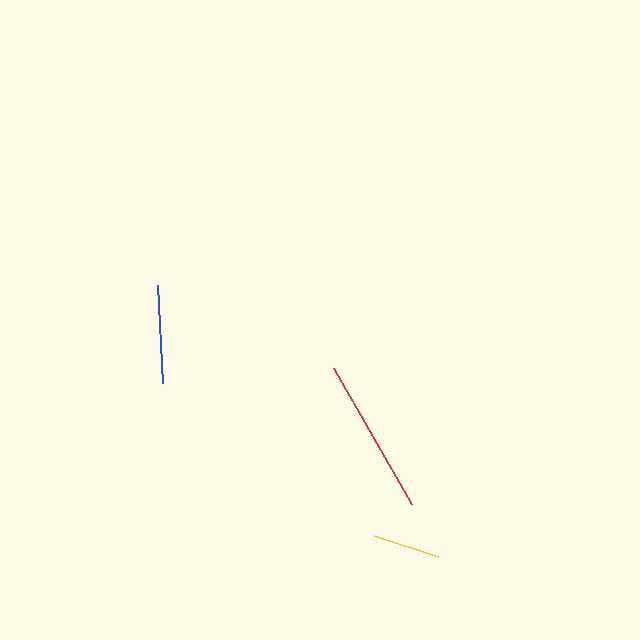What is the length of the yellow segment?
The yellow segment is approximately 68 pixels long.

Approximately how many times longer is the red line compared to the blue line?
The red line is approximately 1.6 times the length of the blue line.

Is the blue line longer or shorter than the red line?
The red line is longer than the blue line.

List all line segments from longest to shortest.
From longest to shortest: red, blue, yellow.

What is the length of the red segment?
The red segment is approximately 157 pixels long.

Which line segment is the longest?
The red line is the longest at approximately 157 pixels.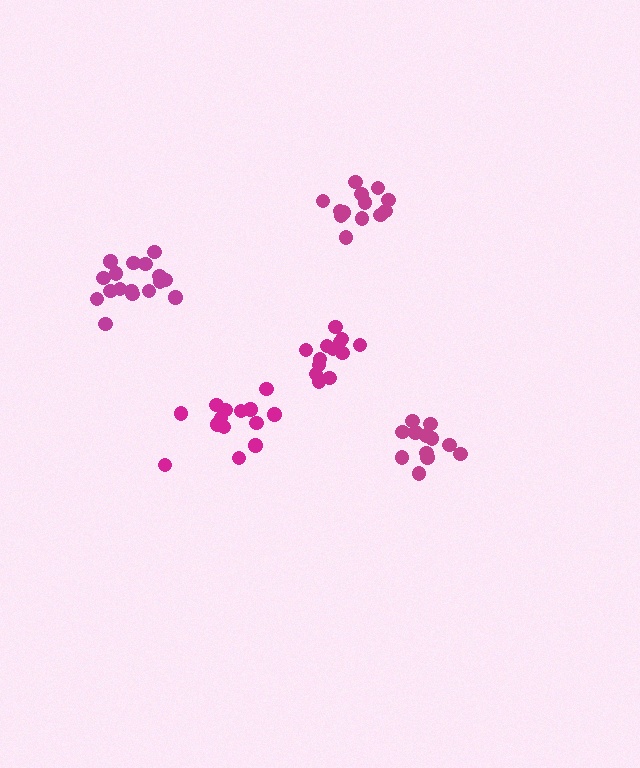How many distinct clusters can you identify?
There are 5 distinct clusters.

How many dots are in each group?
Group 1: 16 dots, Group 2: 13 dots, Group 3: 17 dots, Group 4: 12 dots, Group 5: 13 dots (71 total).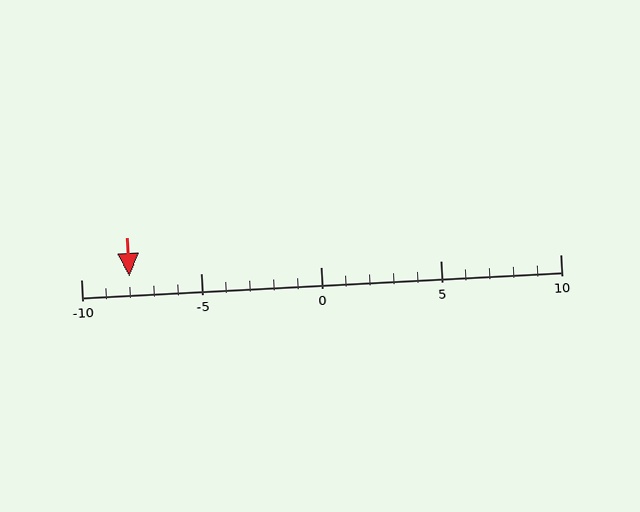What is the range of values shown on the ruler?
The ruler shows values from -10 to 10.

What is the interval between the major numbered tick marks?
The major tick marks are spaced 5 units apart.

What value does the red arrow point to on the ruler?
The red arrow points to approximately -8.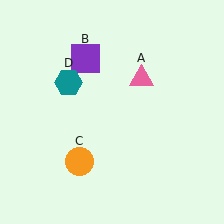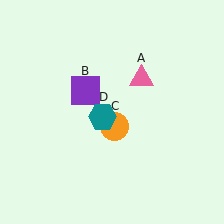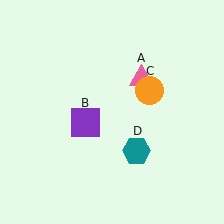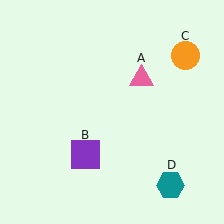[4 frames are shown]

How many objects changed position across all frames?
3 objects changed position: purple square (object B), orange circle (object C), teal hexagon (object D).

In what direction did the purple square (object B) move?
The purple square (object B) moved down.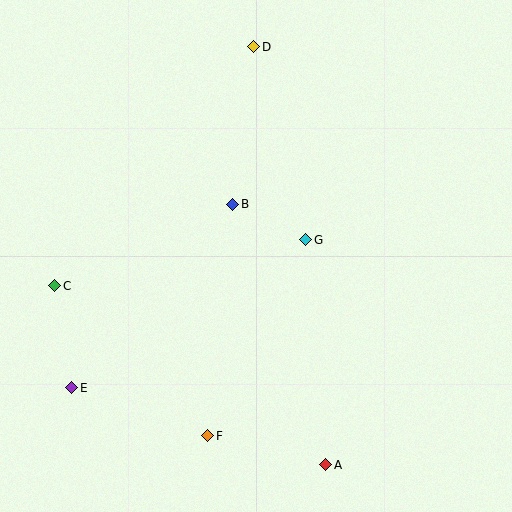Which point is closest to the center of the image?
Point G at (306, 240) is closest to the center.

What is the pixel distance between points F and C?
The distance between F and C is 214 pixels.